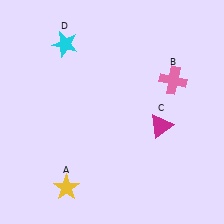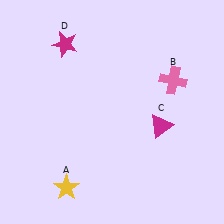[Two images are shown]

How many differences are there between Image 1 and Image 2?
There is 1 difference between the two images.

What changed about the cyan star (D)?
In Image 1, D is cyan. In Image 2, it changed to magenta.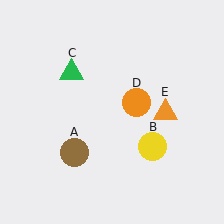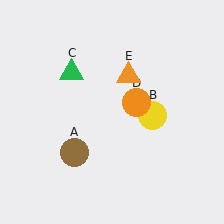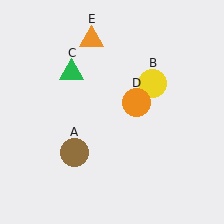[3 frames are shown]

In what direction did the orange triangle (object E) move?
The orange triangle (object E) moved up and to the left.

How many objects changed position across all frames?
2 objects changed position: yellow circle (object B), orange triangle (object E).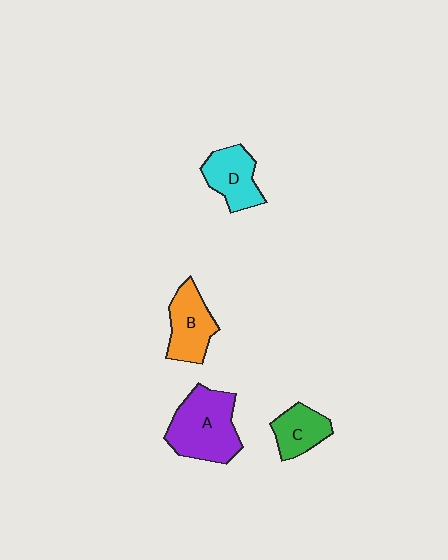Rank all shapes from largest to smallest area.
From largest to smallest: A (purple), B (orange), D (cyan), C (green).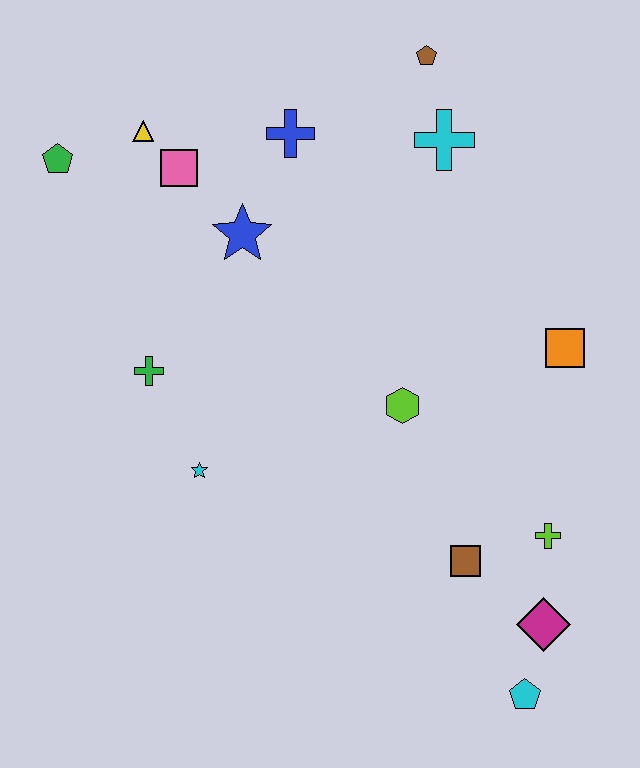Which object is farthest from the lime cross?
The green pentagon is farthest from the lime cross.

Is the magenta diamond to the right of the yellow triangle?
Yes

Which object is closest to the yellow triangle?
The pink square is closest to the yellow triangle.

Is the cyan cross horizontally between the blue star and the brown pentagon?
No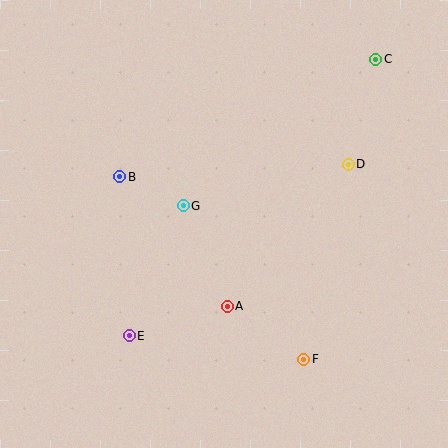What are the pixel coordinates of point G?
Point G is at (183, 206).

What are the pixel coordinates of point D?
Point D is at (348, 164).